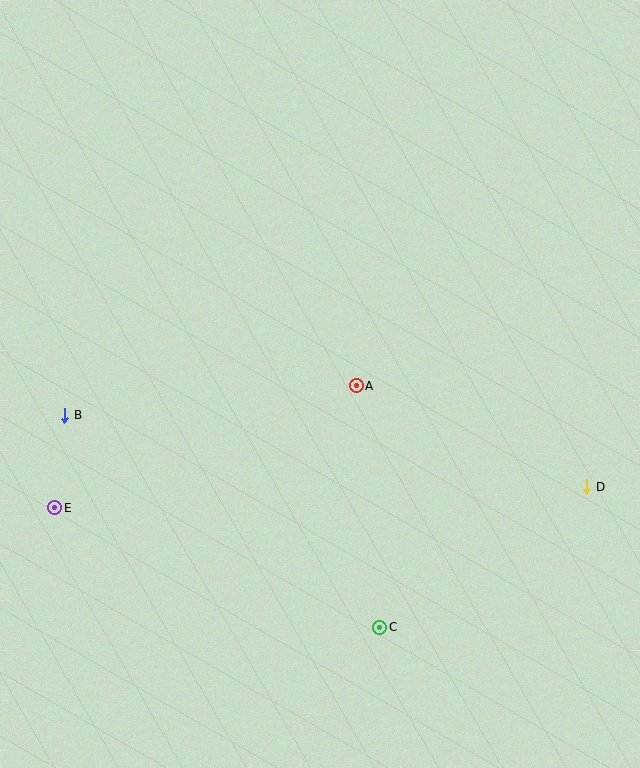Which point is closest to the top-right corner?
Point A is closest to the top-right corner.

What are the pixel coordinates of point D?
Point D is at (587, 487).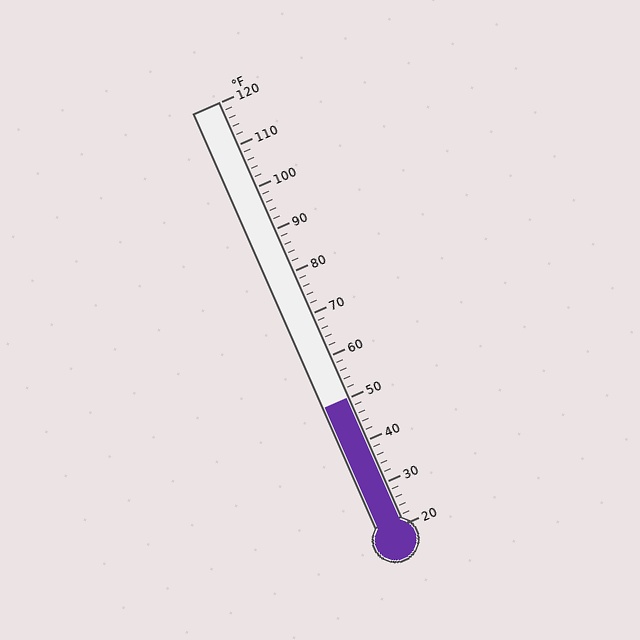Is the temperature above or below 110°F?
The temperature is below 110°F.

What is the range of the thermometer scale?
The thermometer scale ranges from 20°F to 120°F.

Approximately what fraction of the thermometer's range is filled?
The thermometer is filled to approximately 30% of its range.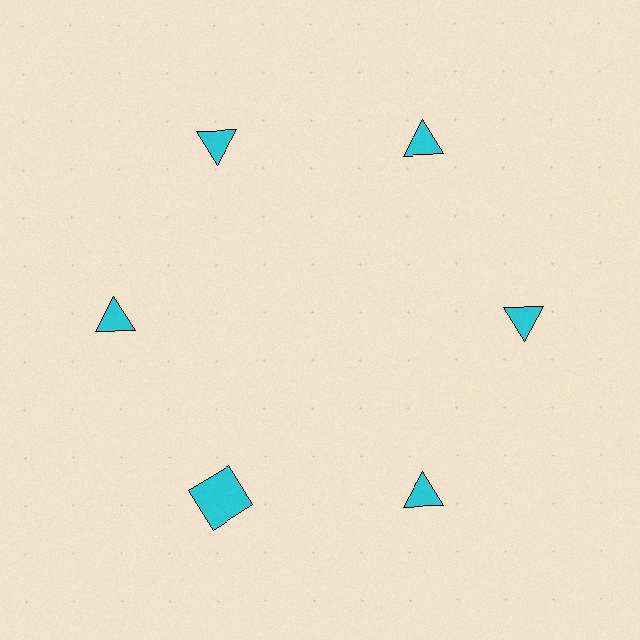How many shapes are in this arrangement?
There are 6 shapes arranged in a ring pattern.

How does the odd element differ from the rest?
It has a different shape: square instead of triangle.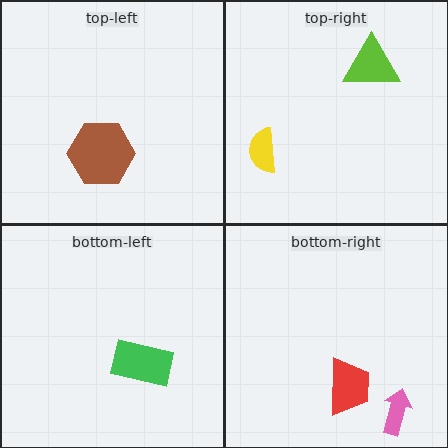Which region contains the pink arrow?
The bottom-right region.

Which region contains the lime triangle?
The top-right region.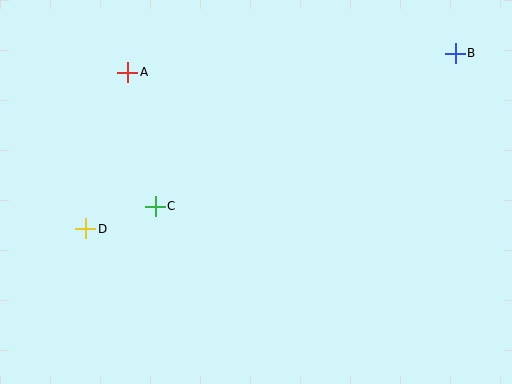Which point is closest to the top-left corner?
Point A is closest to the top-left corner.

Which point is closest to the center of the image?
Point C at (155, 206) is closest to the center.